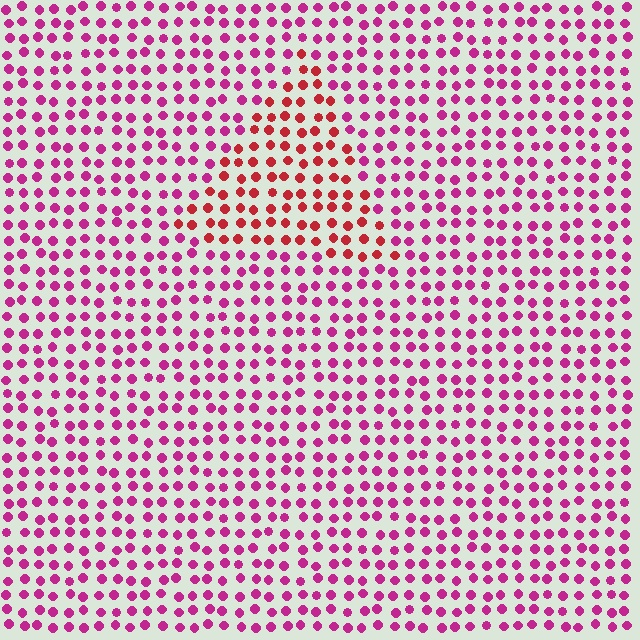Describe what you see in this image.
The image is filled with small magenta elements in a uniform arrangement. A triangle-shaped region is visible where the elements are tinted to a slightly different hue, forming a subtle color boundary.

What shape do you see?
I see a triangle.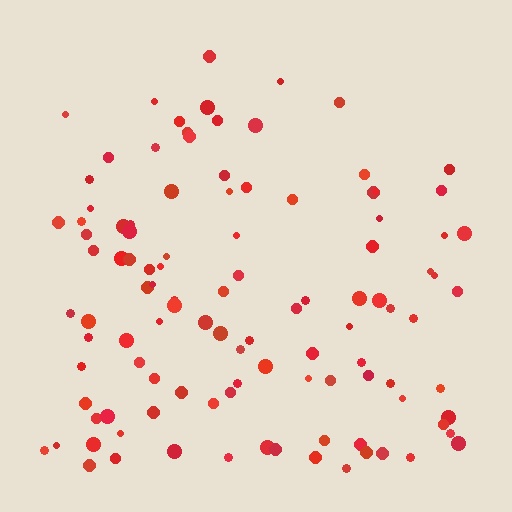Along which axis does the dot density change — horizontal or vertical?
Vertical.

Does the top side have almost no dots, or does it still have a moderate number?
Still a moderate number, just noticeably fewer than the bottom.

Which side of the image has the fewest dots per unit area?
The top.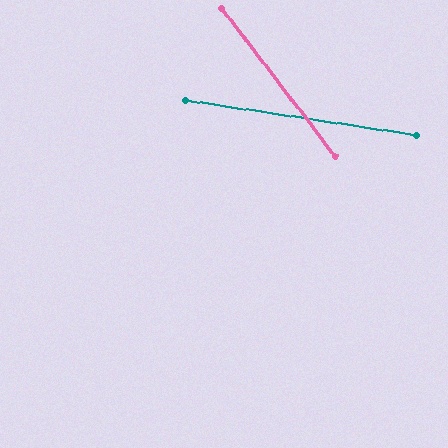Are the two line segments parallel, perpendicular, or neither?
Neither parallel nor perpendicular — they differ by about 44°.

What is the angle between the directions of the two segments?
Approximately 44 degrees.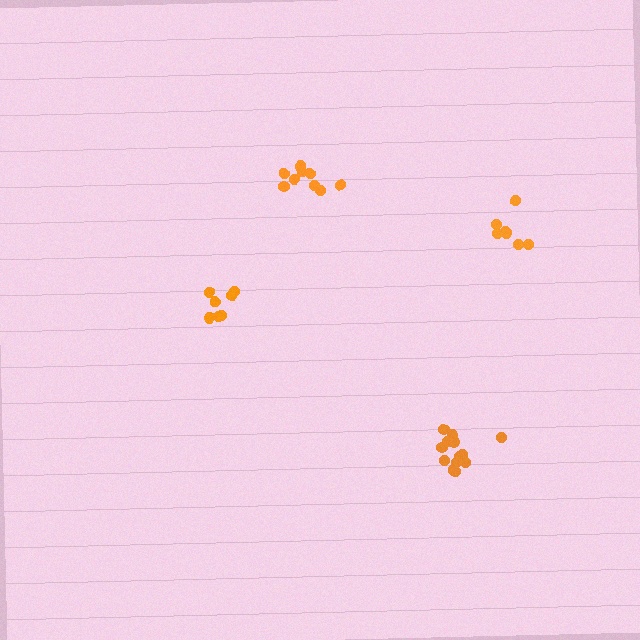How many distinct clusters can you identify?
There are 4 distinct clusters.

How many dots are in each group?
Group 1: 7 dots, Group 2: 7 dots, Group 3: 13 dots, Group 4: 9 dots (36 total).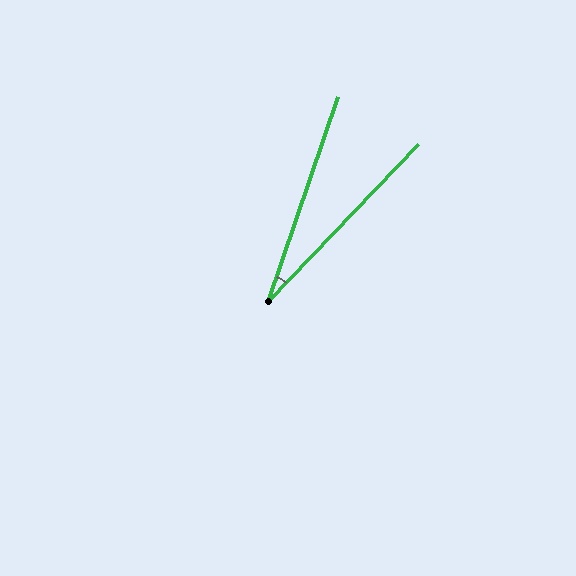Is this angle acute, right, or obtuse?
It is acute.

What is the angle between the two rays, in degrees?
Approximately 25 degrees.